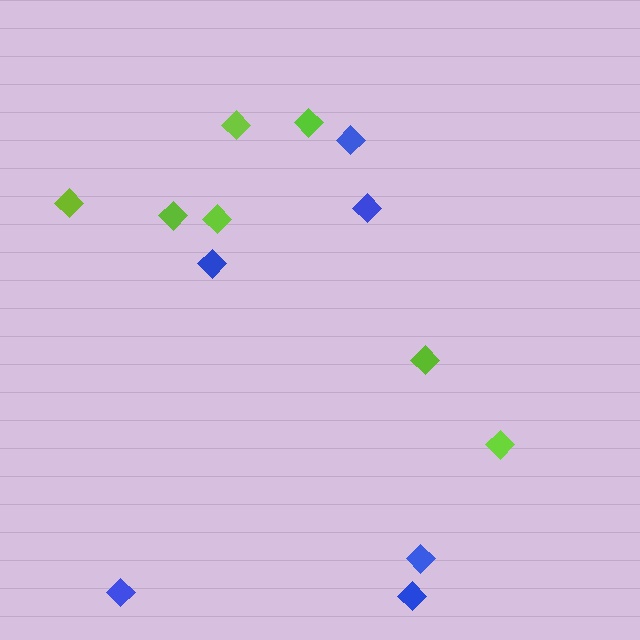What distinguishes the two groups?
There are 2 groups: one group of lime diamonds (7) and one group of blue diamonds (6).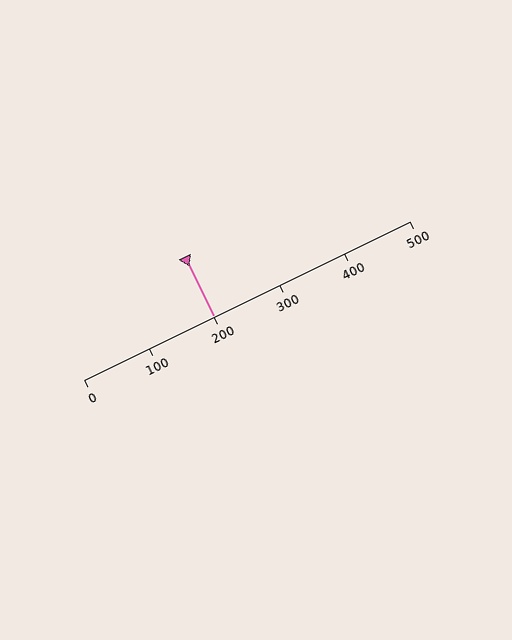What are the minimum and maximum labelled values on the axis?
The axis runs from 0 to 500.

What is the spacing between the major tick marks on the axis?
The major ticks are spaced 100 apart.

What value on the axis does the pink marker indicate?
The marker indicates approximately 200.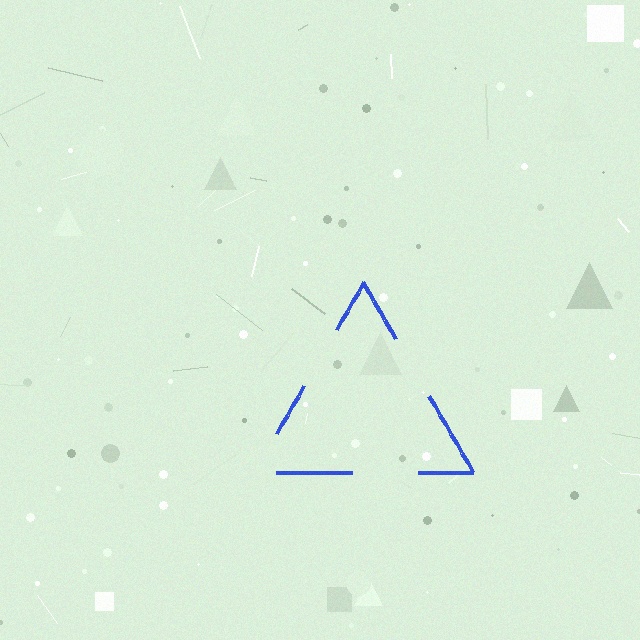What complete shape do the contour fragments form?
The contour fragments form a triangle.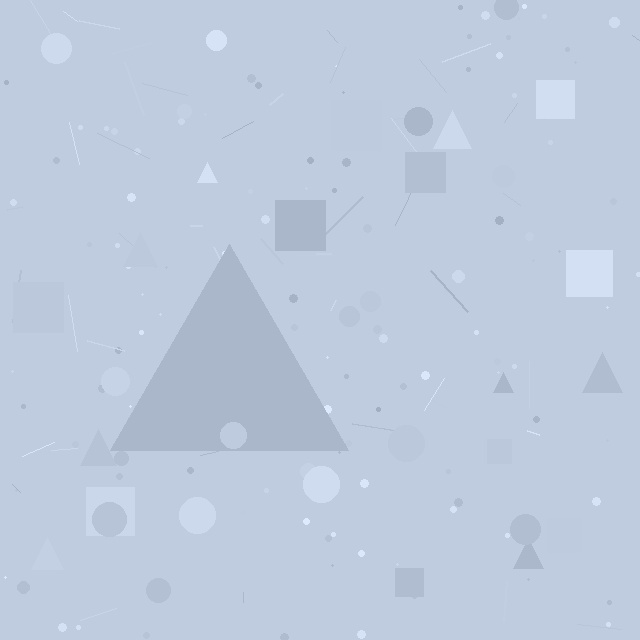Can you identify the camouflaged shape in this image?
The camouflaged shape is a triangle.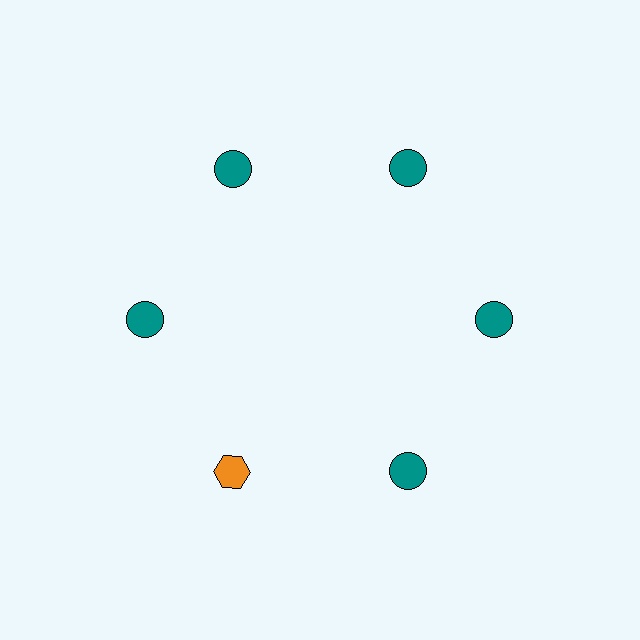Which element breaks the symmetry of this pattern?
The orange hexagon at roughly the 7 o'clock position breaks the symmetry. All other shapes are teal circles.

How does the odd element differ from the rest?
It differs in both color (orange instead of teal) and shape (hexagon instead of circle).